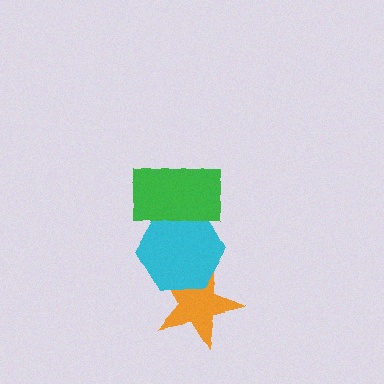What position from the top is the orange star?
The orange star is 3rd from the top.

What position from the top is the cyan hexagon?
The cyan hexagon is 2nd from the top.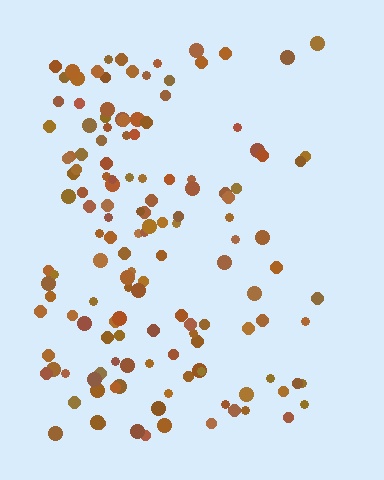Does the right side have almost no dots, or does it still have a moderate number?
Still a moderate number, just noticeably fewer than the left.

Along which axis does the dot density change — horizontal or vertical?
Horizontal.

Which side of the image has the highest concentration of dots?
The left.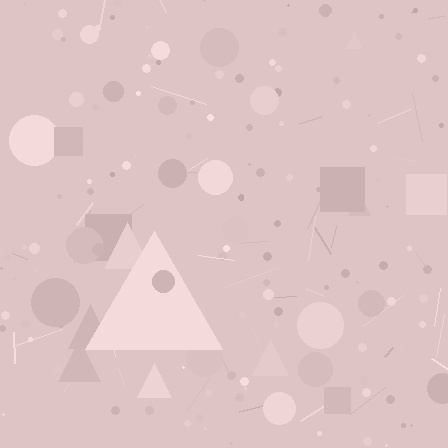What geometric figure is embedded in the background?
A triangle is embedded in the background.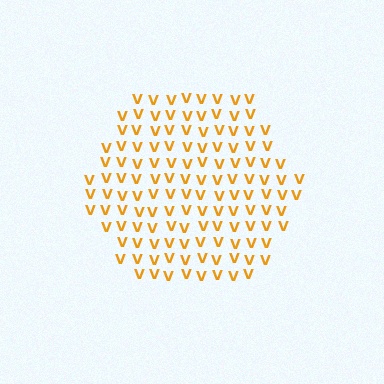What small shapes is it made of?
It is made of small letter V's.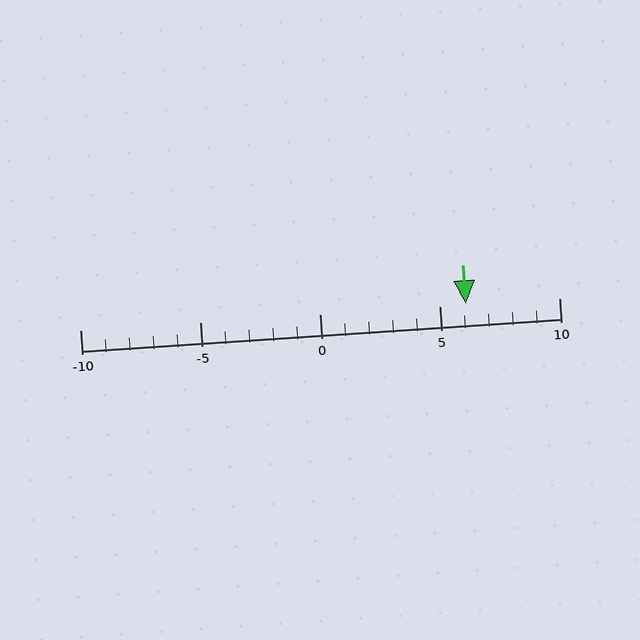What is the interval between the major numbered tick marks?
The major tick marks are spaced 5 units apart.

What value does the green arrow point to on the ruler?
The green arrow points to approximately 6.